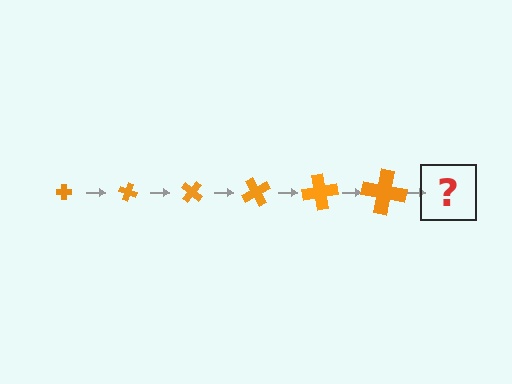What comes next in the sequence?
The next element should be a cross, larger than the previous one and rotated 120 degrees from the start.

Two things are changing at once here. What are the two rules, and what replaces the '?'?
The two rules are that the cross grows larger each step and it rotates 20 degrees each step. The '?' should be a cross, larger than the previous one and rotated 120 degrees from the start.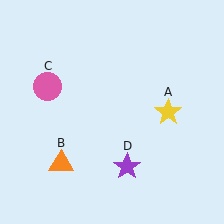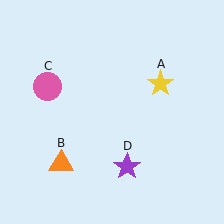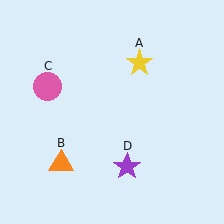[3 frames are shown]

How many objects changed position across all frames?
1 object changed position: yellow star (object A).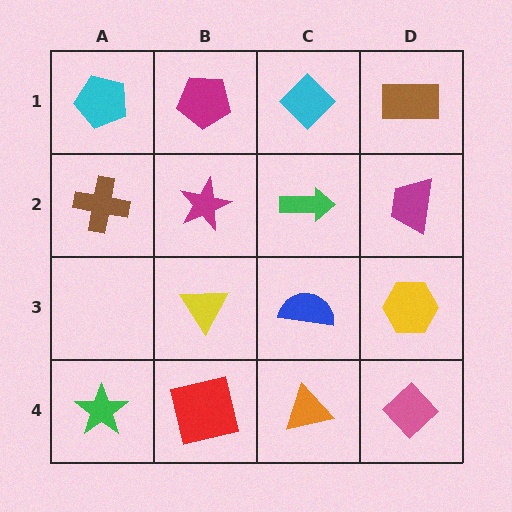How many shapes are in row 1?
4 shapes.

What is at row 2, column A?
A brown cross.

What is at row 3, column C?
A blue semicircle.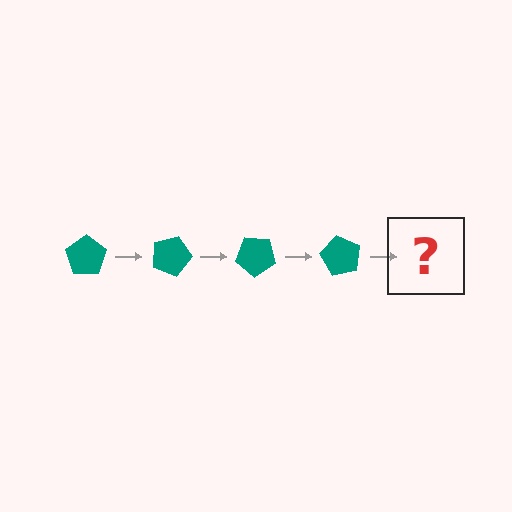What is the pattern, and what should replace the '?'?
The pattern is that the pentagon rotates 20 degrees each step. The '?' should be a teal pentagon rotated 80 degrees.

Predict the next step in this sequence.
The next step is a teal pentagon rotated 80 degrees.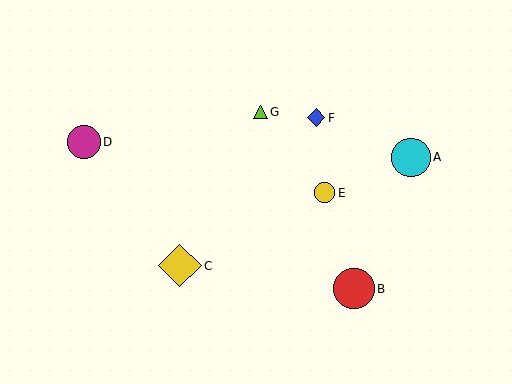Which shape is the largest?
The yellow diamond (labeled C) is the largest.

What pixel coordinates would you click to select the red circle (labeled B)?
Click at (354, 289) to select the red circle B.